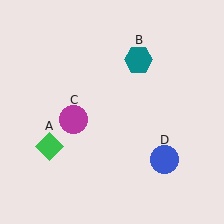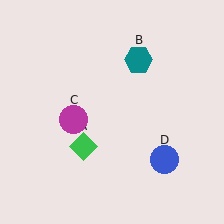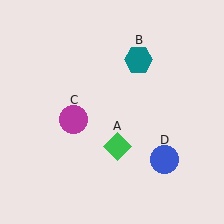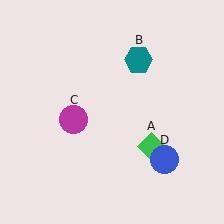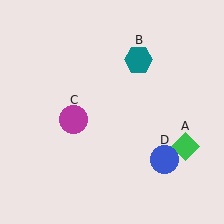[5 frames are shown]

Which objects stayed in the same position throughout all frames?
Teal hexagon (object B) and magenta circle (object C) and blue circle (object D) remained stationary.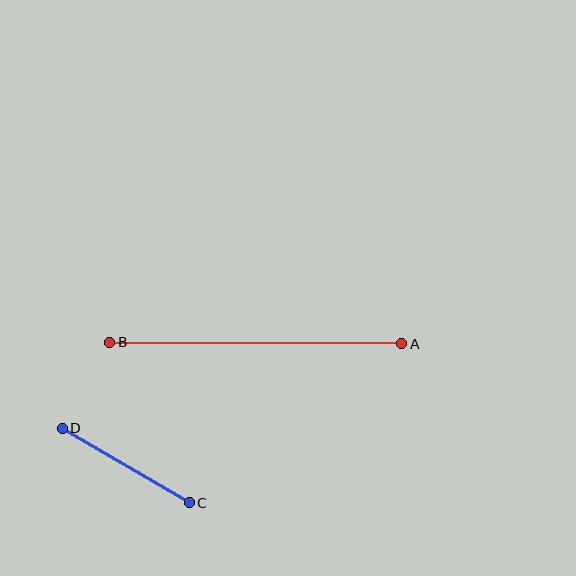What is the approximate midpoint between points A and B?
The midpoint is at approximately (256, 343) pixels.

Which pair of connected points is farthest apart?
Points A and B are farthest apart.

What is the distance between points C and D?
The distance is approximately 147 pixels.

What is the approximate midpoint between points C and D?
The midpoint is at approximately (126, 465) pixels.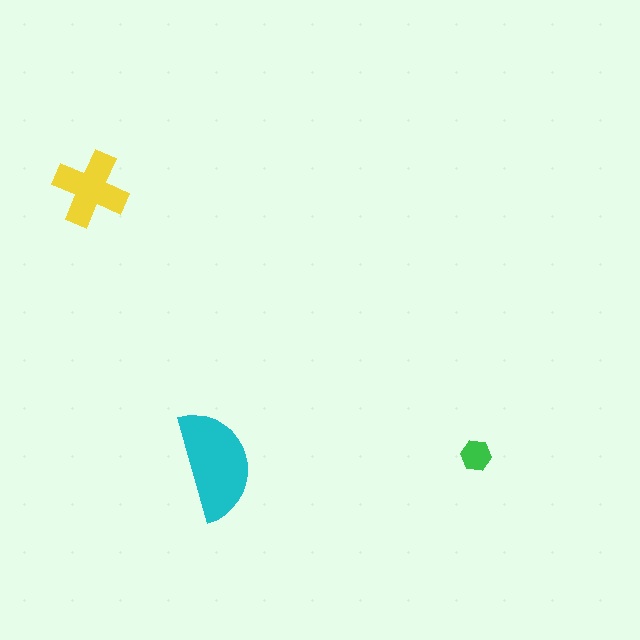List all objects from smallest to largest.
The green hexagon, the yellow cross, the cyan semicircle.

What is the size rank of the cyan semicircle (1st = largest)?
1st.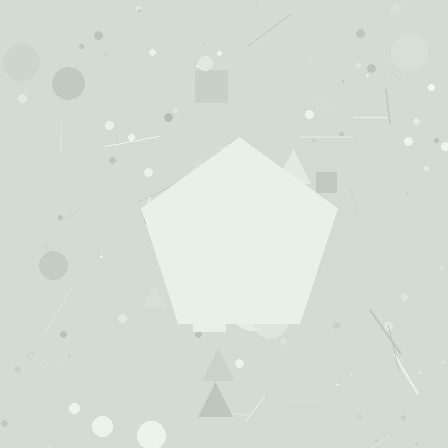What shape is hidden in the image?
A pentagon is hidden in the image.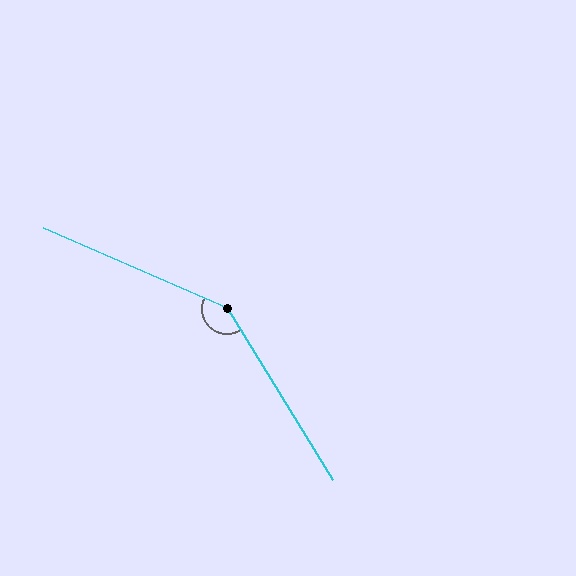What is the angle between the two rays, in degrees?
Approximately 145 degrees.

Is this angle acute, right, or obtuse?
It is obtuse.